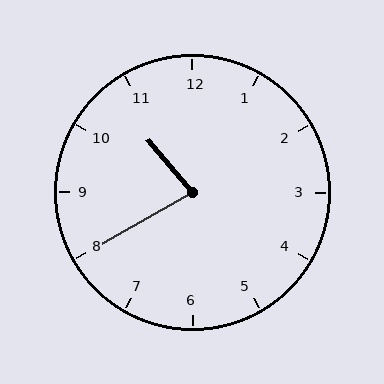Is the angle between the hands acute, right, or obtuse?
It is acute.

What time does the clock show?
10:40.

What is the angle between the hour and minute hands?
Approximately 80 degrees.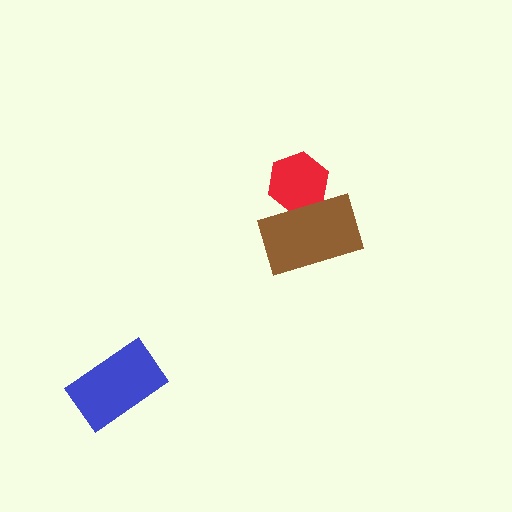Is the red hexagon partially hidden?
Yes, it is partially covered by another shape.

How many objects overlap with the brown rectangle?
1 object overlaps with the brown rectangle.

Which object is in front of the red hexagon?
The brown rectangle is in front of the red hexagon.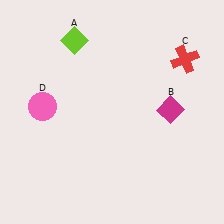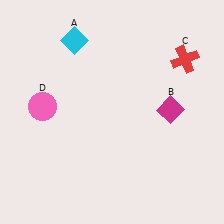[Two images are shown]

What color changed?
The diamond (A) changed from lime in Image 1 to cyan in Image 2.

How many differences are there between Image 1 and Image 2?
There is 1 difference between the two images.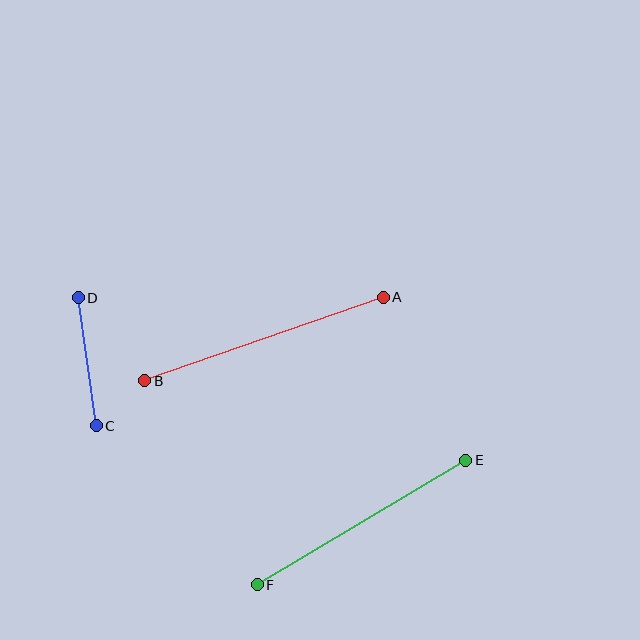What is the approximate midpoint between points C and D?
The midpoint is at approximately (87, 362) pixels.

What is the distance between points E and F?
The distance is approximately 242 pixels.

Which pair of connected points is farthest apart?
Points A and B are farthest apart.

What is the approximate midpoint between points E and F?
The midpoint is at approximately (361, 522) pixels.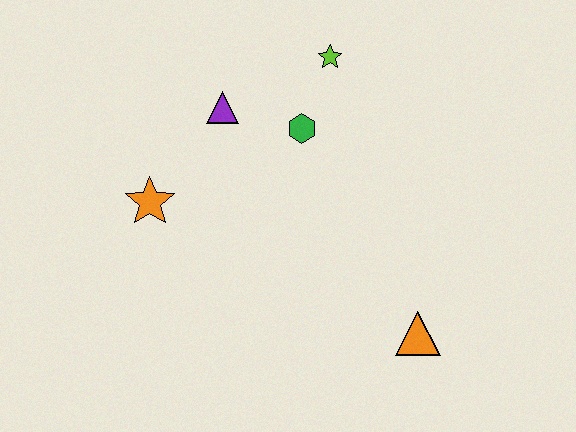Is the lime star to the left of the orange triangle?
Yes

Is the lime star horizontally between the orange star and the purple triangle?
No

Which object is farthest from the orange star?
The orange triangle is farthest from the orange star.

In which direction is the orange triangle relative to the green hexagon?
The orange triangle is below the green hexagon.